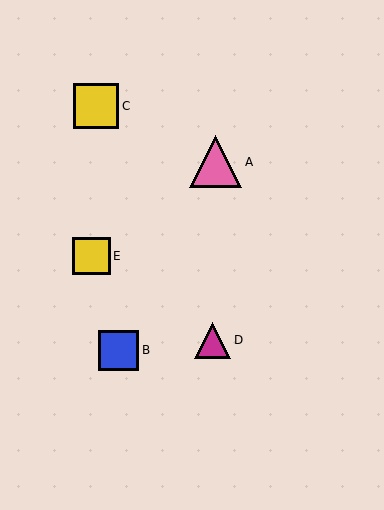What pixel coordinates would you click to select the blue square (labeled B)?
Click at (119, 350) to select the blue square B.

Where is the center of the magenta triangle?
The center of the magenta triangle is at (213, 340).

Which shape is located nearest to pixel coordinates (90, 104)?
The yellow square (labeled C) at (96, 106) is nearest to that location.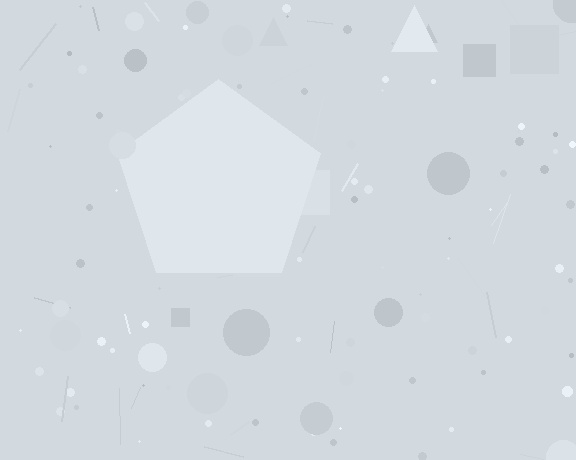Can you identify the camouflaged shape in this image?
The camouflaged shape is a pentagon.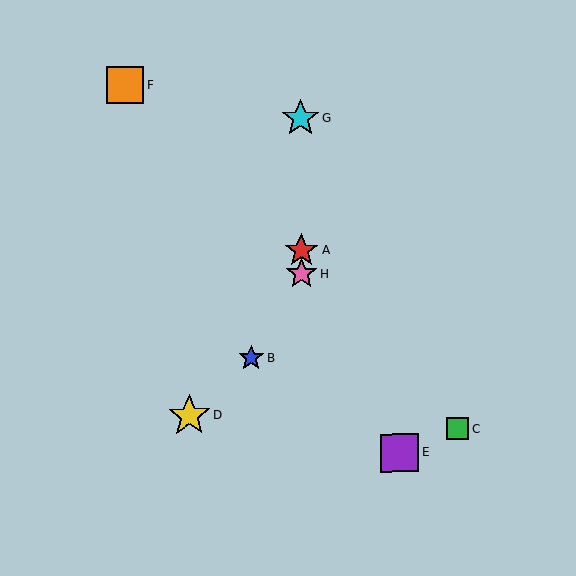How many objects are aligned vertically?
3 objects (A, G, H) are aligned vertically.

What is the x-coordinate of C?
Object C is at x≈457.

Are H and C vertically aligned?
No, H is at x≈301 and C is at x≈457.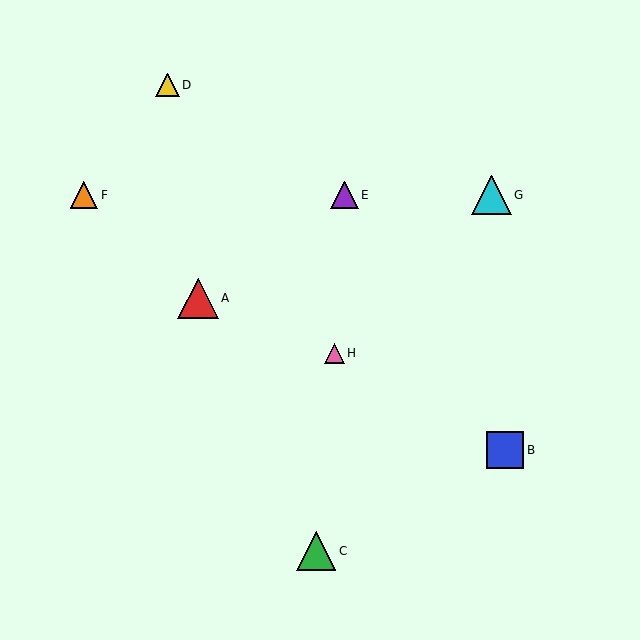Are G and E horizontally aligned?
Yes, both are at y≈195.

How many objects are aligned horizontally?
3 objects (E, F, G) are aligned horizontally.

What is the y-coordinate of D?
Object D is at y≈85.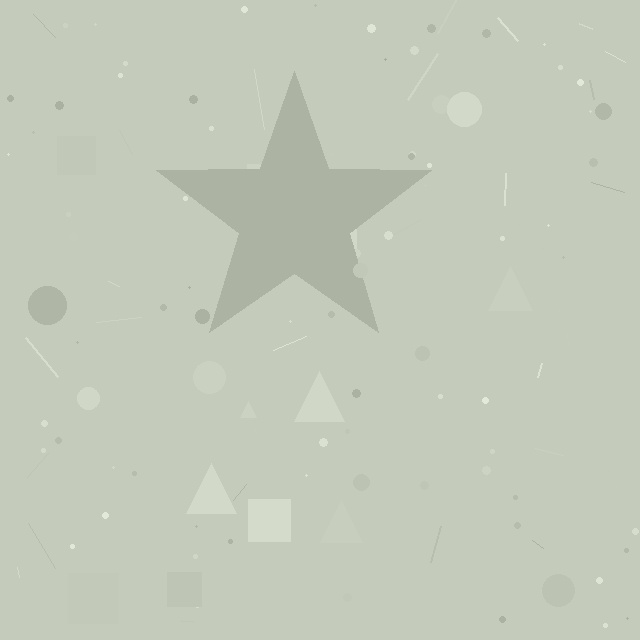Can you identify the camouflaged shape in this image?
The camouflaged shape is a star.